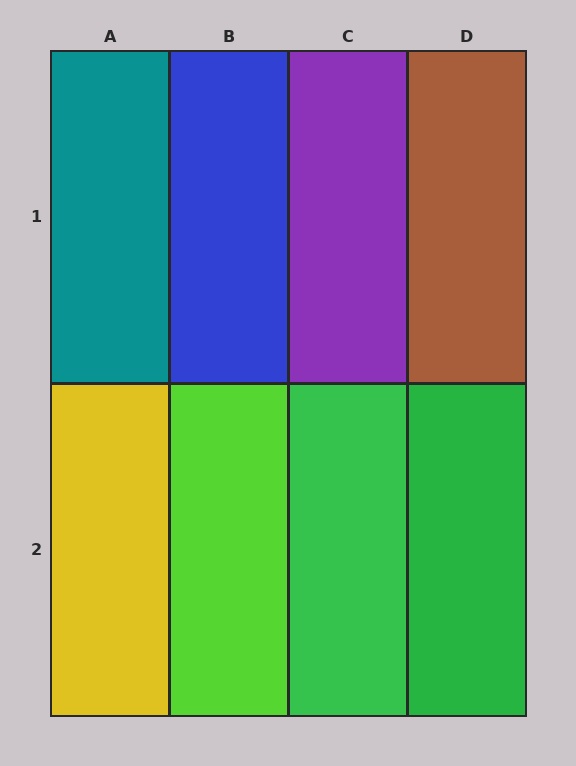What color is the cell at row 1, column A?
Teal.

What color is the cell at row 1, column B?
Blue.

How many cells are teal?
1 cell is teal.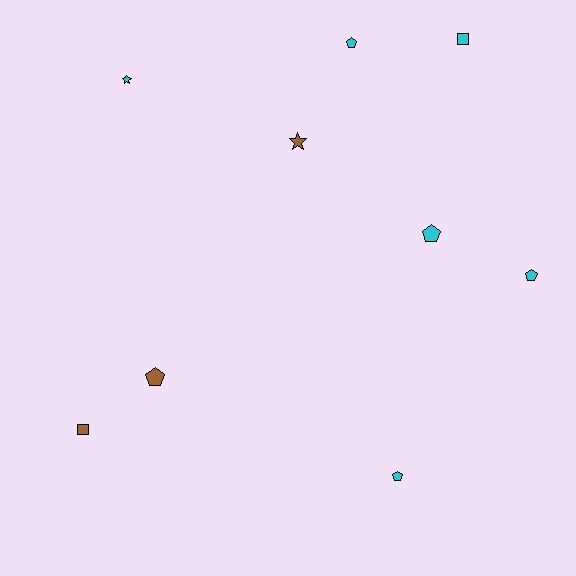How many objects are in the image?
There are 9 objects.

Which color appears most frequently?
Cyan, with 6 objects.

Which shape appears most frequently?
Pentagon, with 5 objects.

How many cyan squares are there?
There is 1 cyan square.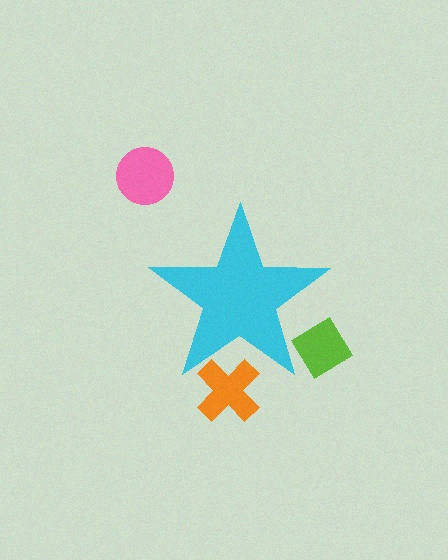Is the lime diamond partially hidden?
Yes, the lime diamond is partially hidden behind the cyan star.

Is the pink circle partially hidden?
No, the pink circle is fully visible.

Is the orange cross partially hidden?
Yes, the orange cross is partially hidden behind the cyan star.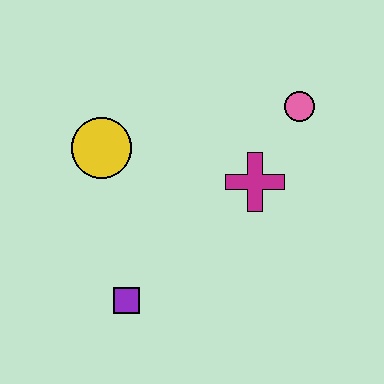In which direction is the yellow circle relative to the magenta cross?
The yellow circle is to the left of the magenta cross.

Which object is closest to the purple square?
The yellow circle is closest to the purple square.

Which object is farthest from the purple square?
The pink circle is farthest from the purple square.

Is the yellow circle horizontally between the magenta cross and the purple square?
No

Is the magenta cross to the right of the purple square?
Yes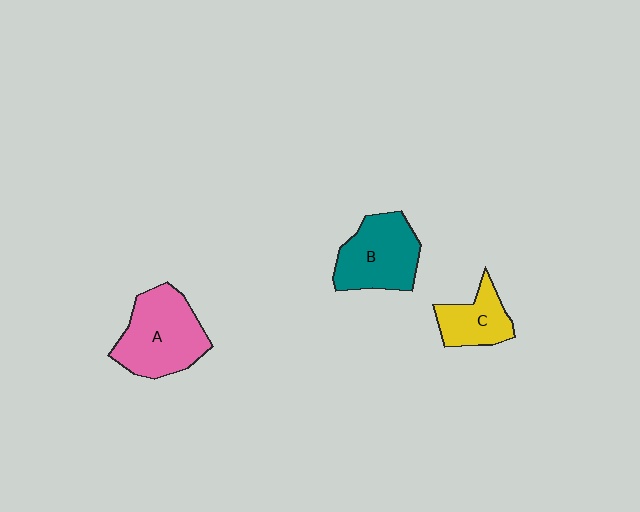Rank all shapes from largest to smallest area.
From largest to smallest: A (pink), B (teal), C (yellow).